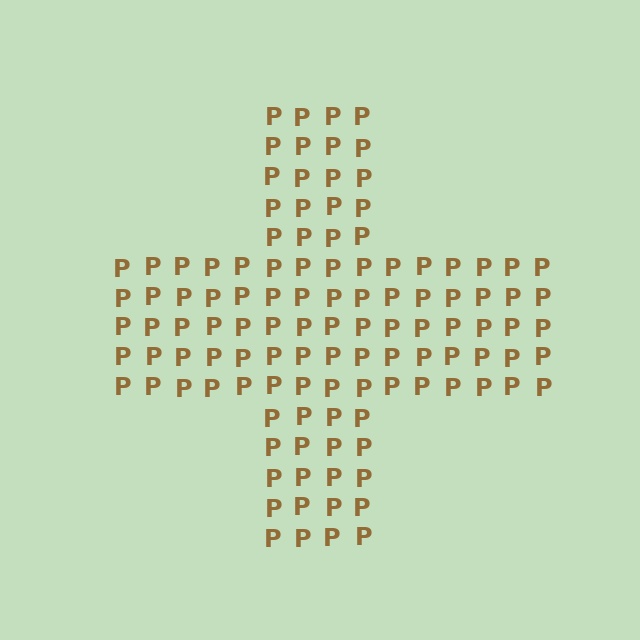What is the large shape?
The large shape is a cross.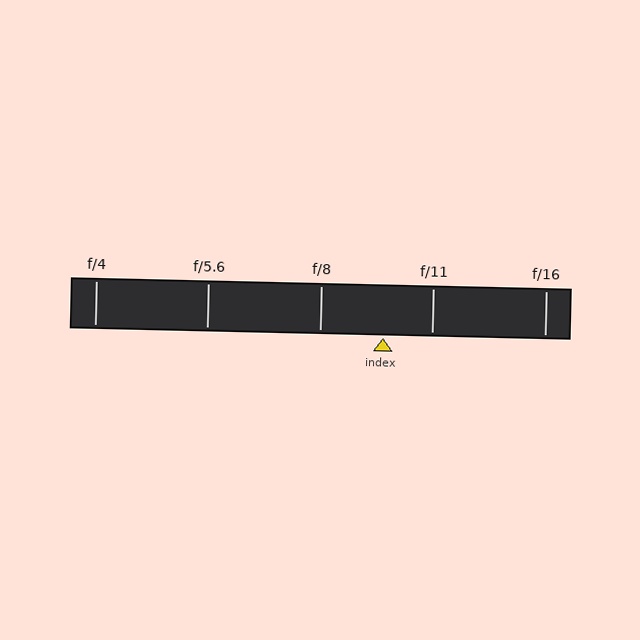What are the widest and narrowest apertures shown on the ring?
The widest aperture shown is f/4 and the narrowest is f/16.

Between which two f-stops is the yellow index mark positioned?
The index mark is between f/8 and f/11.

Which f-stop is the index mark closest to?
The index mark is closest to f/11.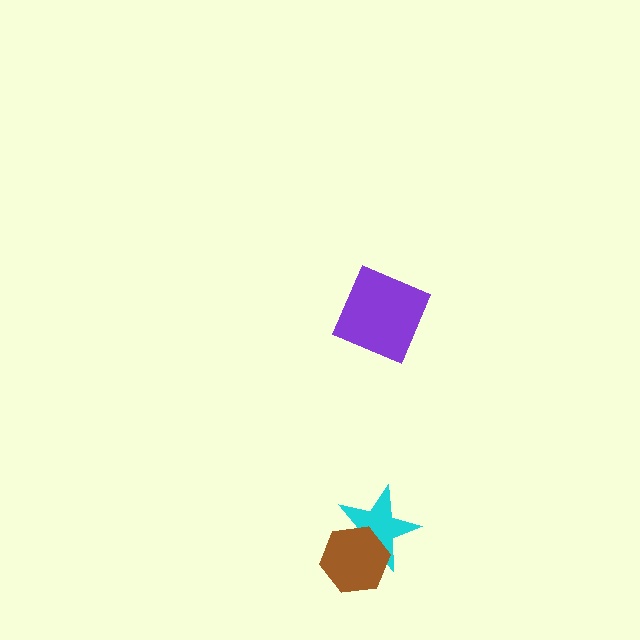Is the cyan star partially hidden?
Yes, it is partially covered by another shape.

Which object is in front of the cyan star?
The brown hexagon is in front of the cyan star.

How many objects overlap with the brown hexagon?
1 object overlaps with the brown hexagon.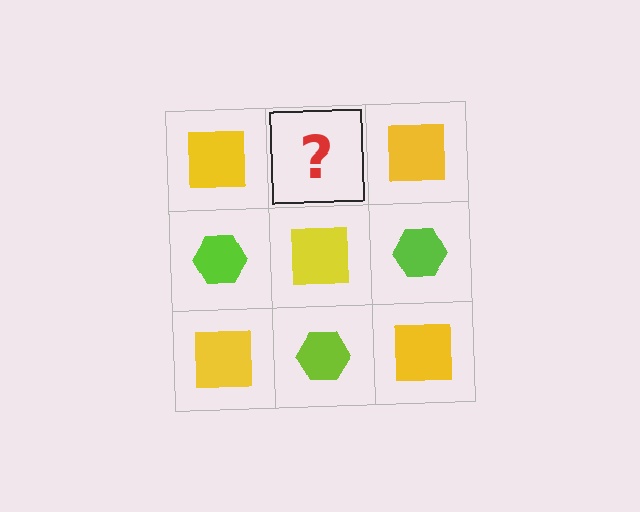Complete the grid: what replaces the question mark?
The question mark should be replaced with a lime hexagon.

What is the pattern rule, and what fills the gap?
The rule is that it alternates yellow square and lime hexagon in a checkerboard pattern. The gap should be filled with a lime hexagon.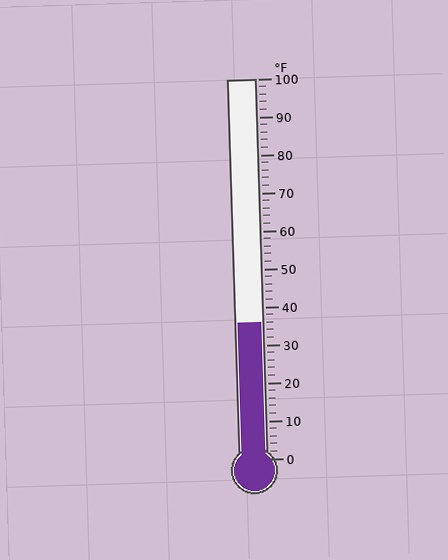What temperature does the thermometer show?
The thermometer shows approximately 36°F.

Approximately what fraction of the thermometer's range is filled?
The thermometer is filled to approximately 35% of its range.